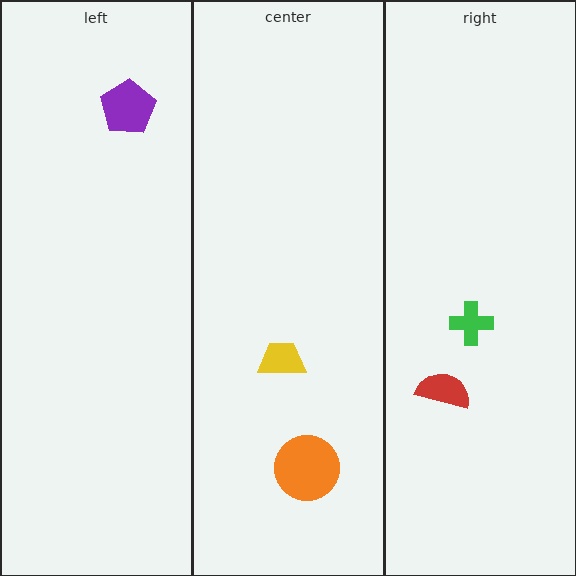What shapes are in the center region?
The orange circle, the yellow trapezoid.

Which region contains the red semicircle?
The right region.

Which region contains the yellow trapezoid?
The center region.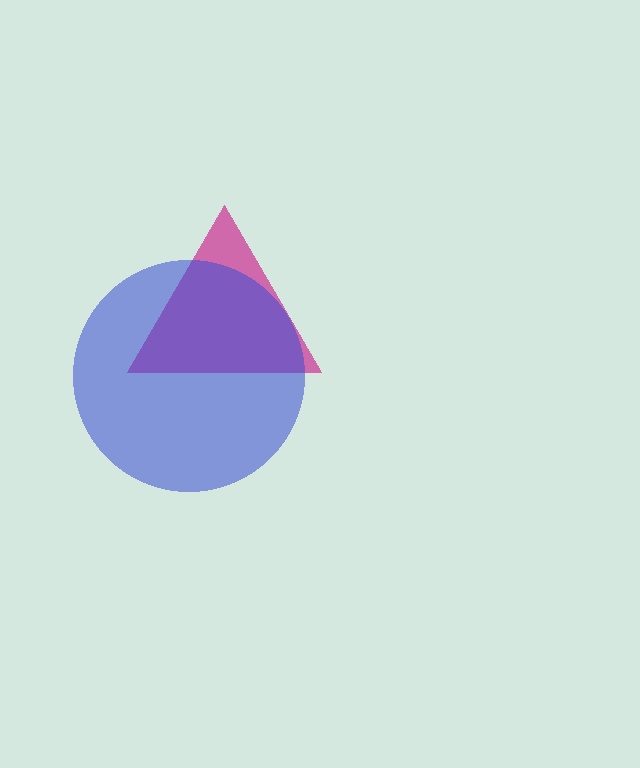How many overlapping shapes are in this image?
There are 2 overlapping shapes in the image.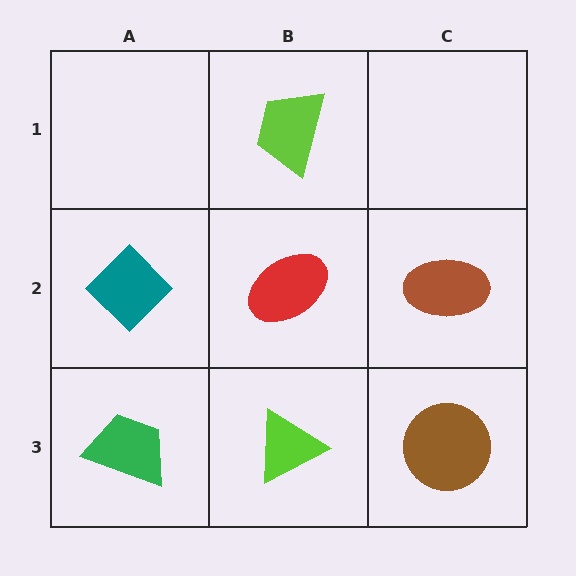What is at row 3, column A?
A green trapezoid.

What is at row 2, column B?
A red ellipse.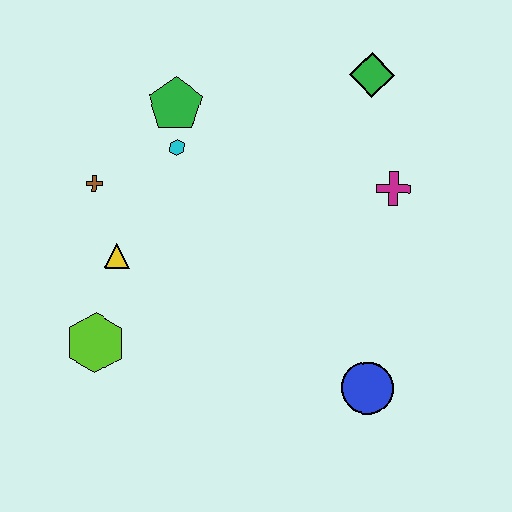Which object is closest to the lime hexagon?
The yellow triangle is closest to the lime hexagon.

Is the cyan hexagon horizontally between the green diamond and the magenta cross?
No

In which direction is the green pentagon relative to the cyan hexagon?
The green pentagon is above the cyan hexagon.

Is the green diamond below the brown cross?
No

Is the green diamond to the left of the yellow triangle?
No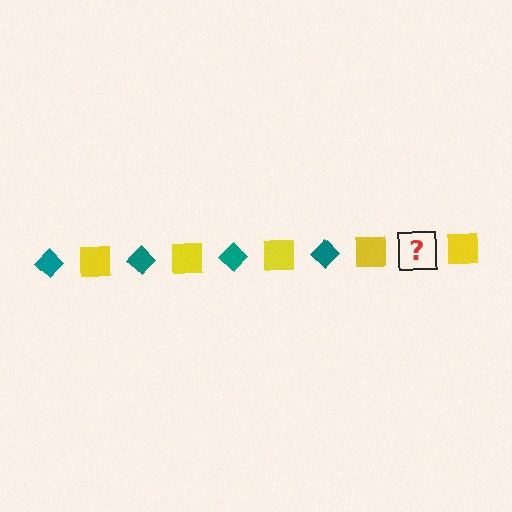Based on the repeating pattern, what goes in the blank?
The blank should be a teal diamond.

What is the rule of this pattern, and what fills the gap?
The rule is that the pattern alternates between teal diamond and yellow square. The gap should be filled with a teal diamond.